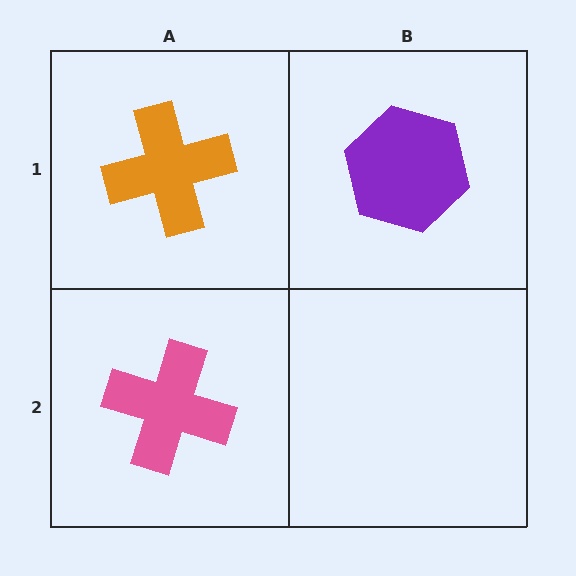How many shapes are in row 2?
1 shape.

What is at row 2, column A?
A pink cross.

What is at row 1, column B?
A purple hexagon.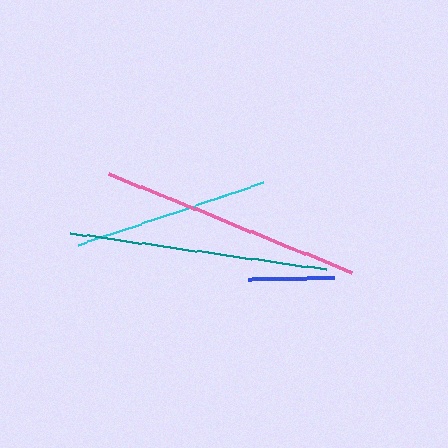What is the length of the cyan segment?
The cyan segment is approximately 195 pixels long.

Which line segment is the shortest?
The blue line is the shortest at approximately 86 pixels.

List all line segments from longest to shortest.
From longest to shortest: pink, teal, cyan, blue.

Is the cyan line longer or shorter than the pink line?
The pink line is longer than the cyan line.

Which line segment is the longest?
The pink line is the longest at approximately 262 pixels.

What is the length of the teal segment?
The teal segment is approximately 258 pixels long.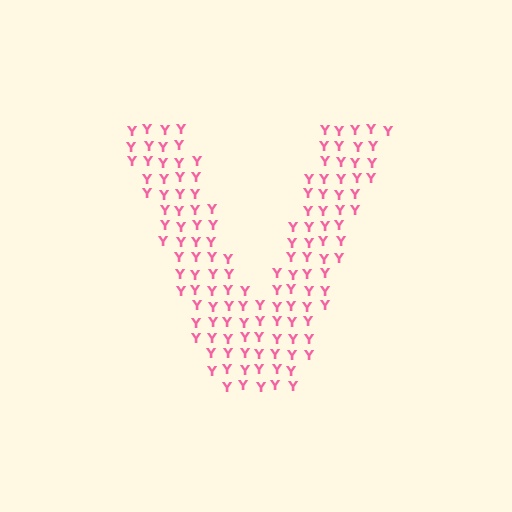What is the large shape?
The large shape is the letter V.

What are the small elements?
The small elements are letter Y's.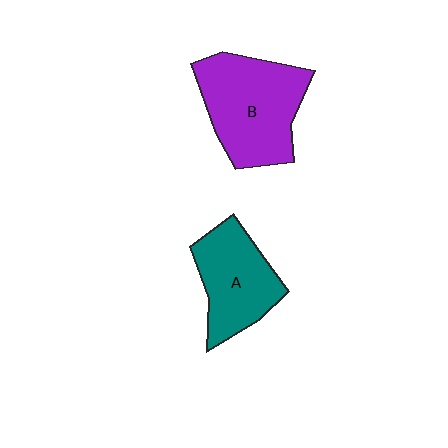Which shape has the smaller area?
Shape A (teal).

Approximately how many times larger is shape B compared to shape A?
Approximately 1.3 times.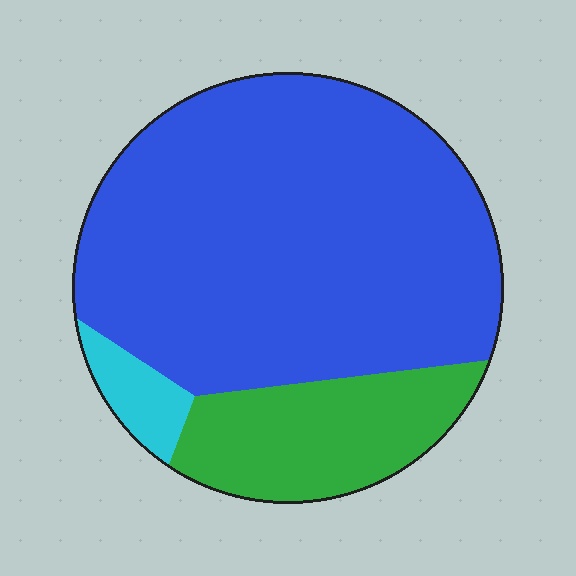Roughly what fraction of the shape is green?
Green takes up about one fifth (1/5) of the shape.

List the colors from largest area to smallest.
From largest to smallest: blue, green, cyan.